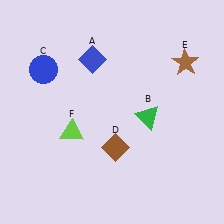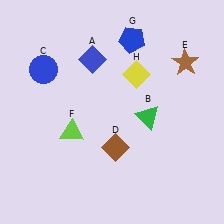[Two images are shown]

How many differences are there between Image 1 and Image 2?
There are 2 differences between the two images.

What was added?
A blue pentagon (G), a yellow diamond (H) were added in Image 2.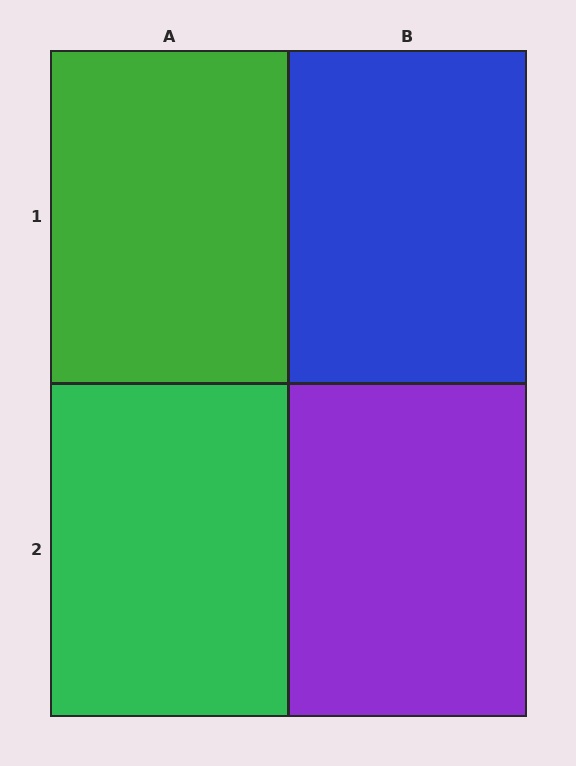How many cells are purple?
1 cell is purple.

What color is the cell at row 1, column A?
Green.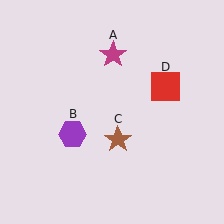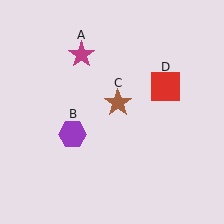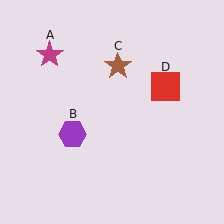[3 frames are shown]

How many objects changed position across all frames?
2 objects changed position: magenta star (object A), brown star (object C).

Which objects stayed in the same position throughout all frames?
Purple hexagon (object B) and red square (object D) remained stationary.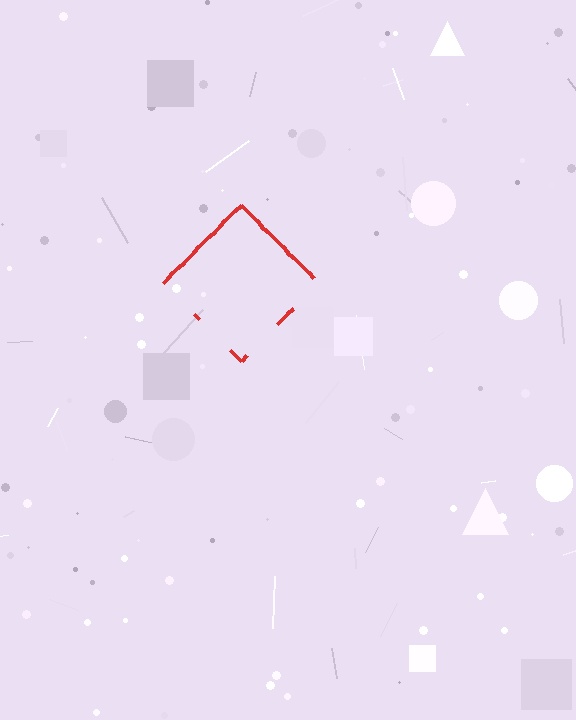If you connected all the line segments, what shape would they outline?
They would outline a diamond.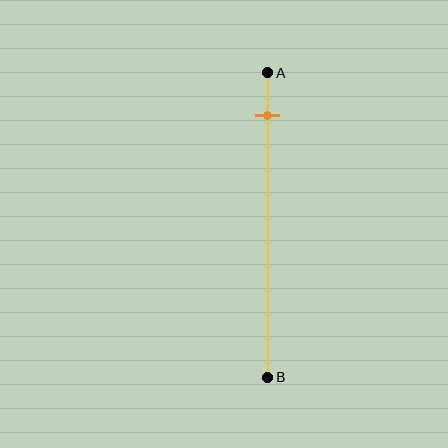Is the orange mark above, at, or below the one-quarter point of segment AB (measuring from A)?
The orange mark is above the one-quarter point of segment AB.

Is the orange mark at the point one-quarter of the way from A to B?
No, the mark is at about 15% from A, not at the 25% one-quarter point.